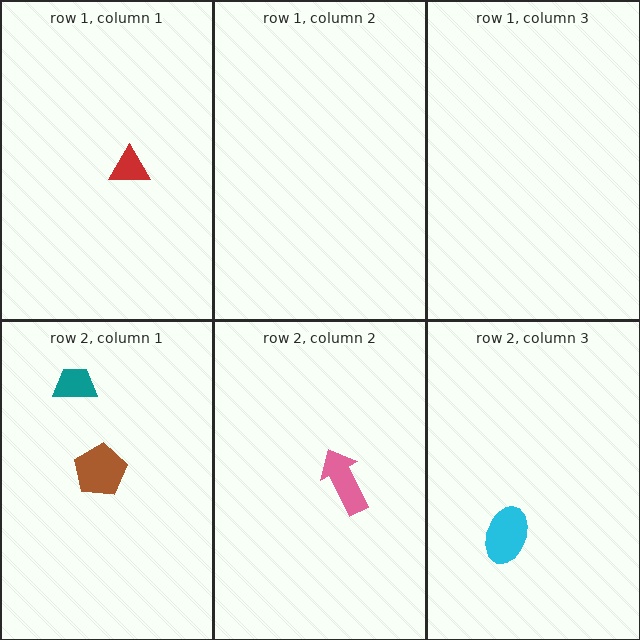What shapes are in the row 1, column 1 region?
The red triangle.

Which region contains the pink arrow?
The row 2, column 2 region.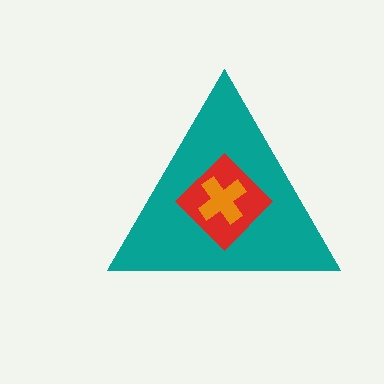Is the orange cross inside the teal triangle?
Yes.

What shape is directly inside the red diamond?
The orange cross.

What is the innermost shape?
The orange cross.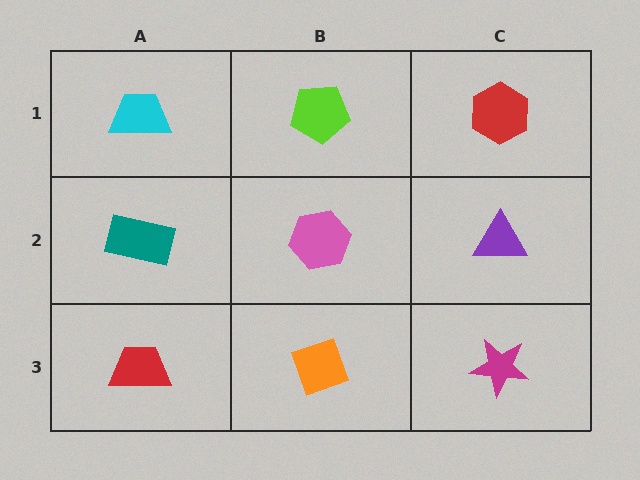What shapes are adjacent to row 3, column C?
A purple triangle (row 2, column C), an orange diamond (row 3, column B).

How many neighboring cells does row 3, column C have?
2.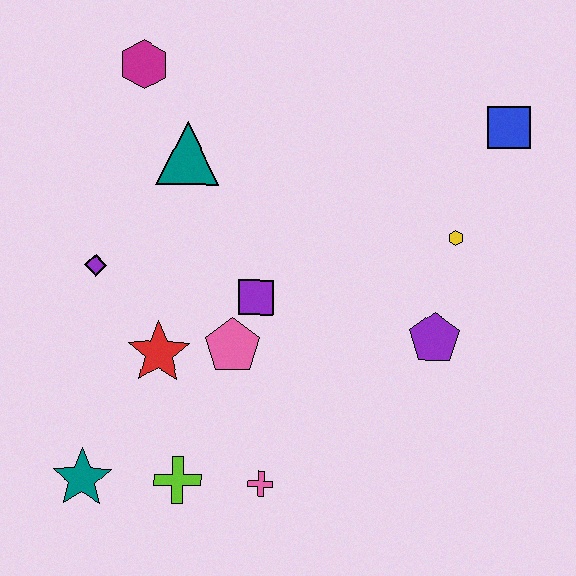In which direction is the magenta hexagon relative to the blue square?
The magenta hexagon is to the left of the blue square.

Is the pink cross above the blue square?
No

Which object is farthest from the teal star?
The blue square is farthest from the teal star.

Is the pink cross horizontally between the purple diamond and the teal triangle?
No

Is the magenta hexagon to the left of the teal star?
No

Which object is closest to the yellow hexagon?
The purple pentagon is closest to the yellow hexagon.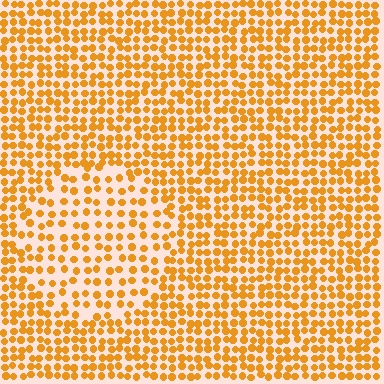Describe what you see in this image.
The image contains small orange elements arranged at two different densities. A circle-shaped region is visible where the elements are less densely packed than the surrounding area.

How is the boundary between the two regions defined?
The boundary is defined by a change in element density (approximately 1.7x ratio). All elements are the same color, size, and shape.